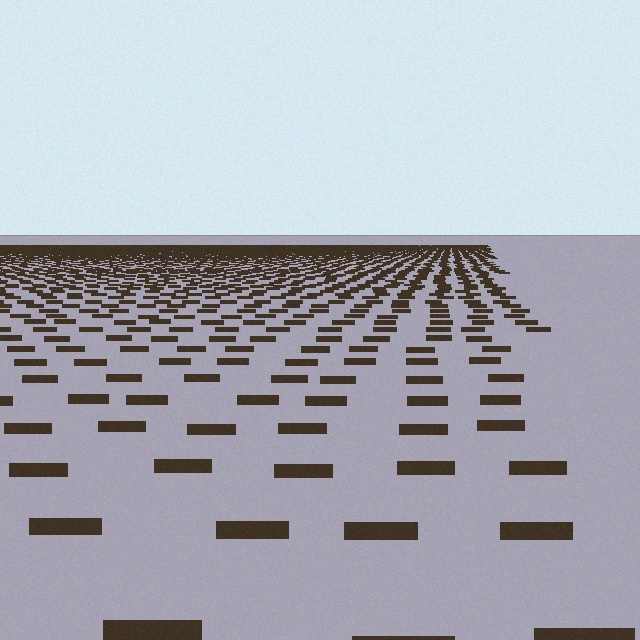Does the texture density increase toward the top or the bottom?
Density increases toward the top.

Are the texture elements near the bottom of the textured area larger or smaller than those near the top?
Larger. Near the bottom, elements are closer to the viewer and appear at a bigger on-screen size.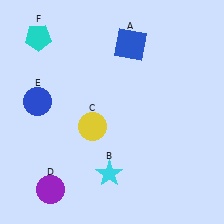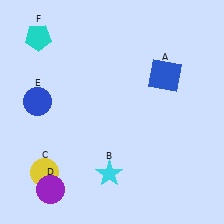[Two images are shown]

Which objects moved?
The objects that moved are: the blue square (A), the yellow circle (C).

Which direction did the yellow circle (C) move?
The yellow circle (C) moved left.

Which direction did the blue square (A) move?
The blue square (A) moved right.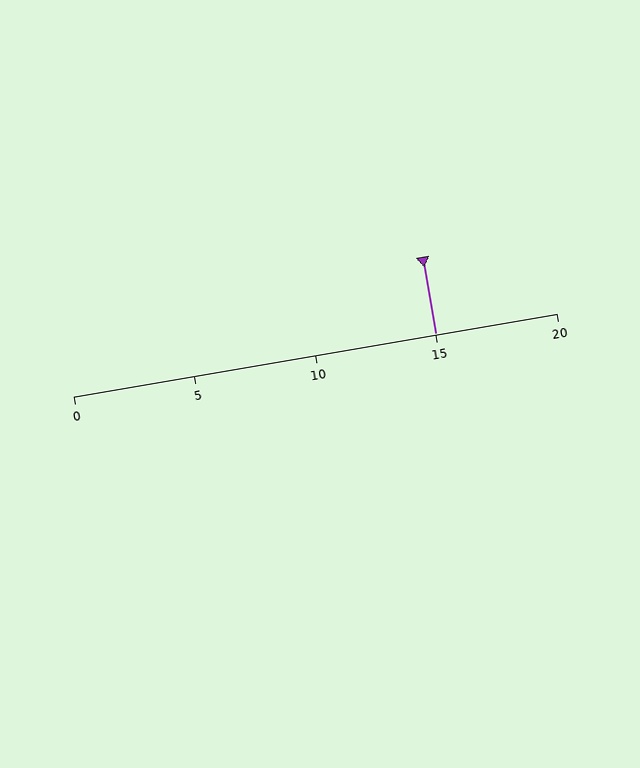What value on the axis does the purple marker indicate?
The marker indicates approximately 15.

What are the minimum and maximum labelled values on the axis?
The axis runs from 0 to 20.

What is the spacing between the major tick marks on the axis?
The major ticks are spaced 5 apart.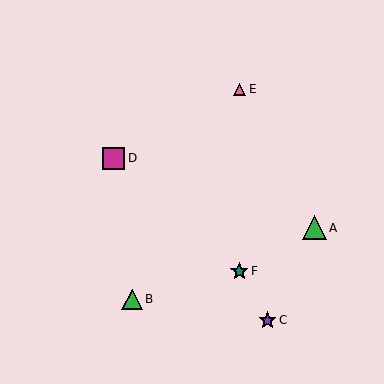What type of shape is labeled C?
Shape C is a purple star.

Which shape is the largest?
The green triangle (labeled A) is the largest.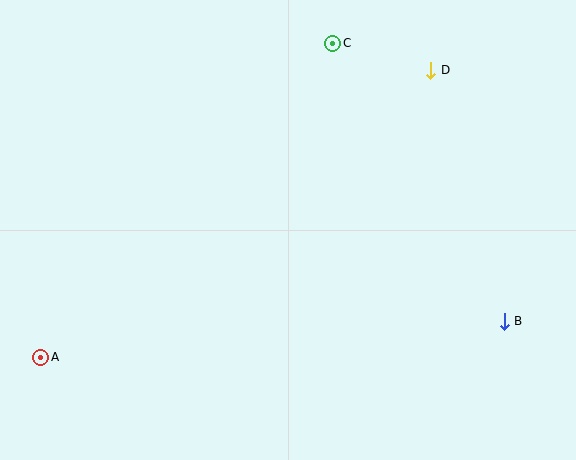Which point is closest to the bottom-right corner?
Point B is closest to the bottom-right corner.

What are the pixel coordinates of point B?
Point B is at (504, 321).